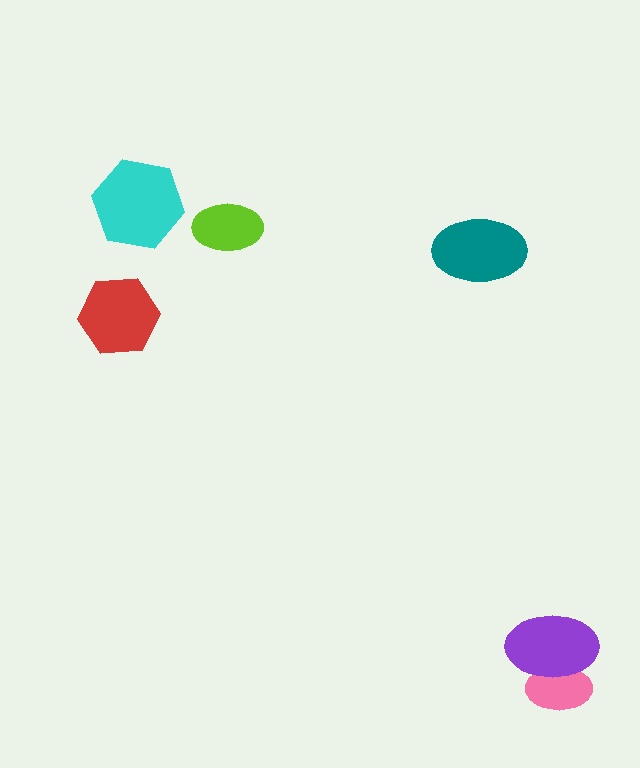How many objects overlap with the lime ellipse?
0 objects overlap with the lime ellipse.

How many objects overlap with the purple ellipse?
1 object overlaps with the purple ellipse.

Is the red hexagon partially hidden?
No, no other shape covers it.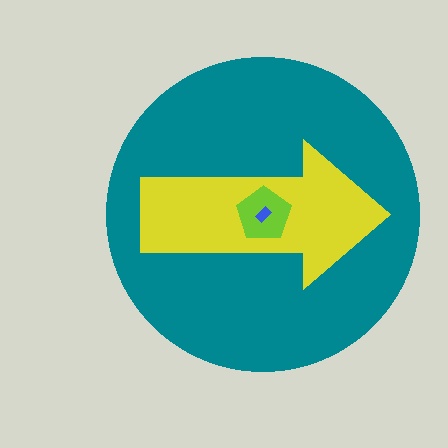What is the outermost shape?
The teal circle.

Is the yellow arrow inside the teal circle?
Yes.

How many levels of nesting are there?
4.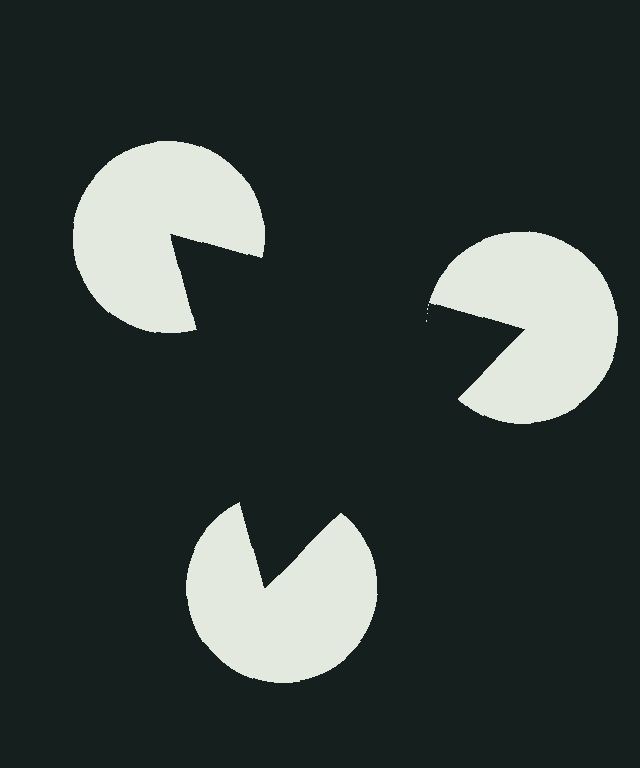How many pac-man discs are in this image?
There are 3 — one at each vertex of the illusory triangle.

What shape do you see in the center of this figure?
An illusory triangle — its edges are inferred from the aligned wedge cuts in the pac-man discs, not physically drawn.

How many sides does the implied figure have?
3 sides.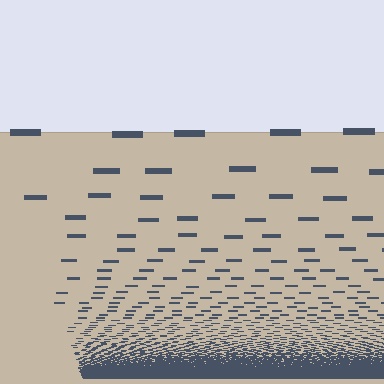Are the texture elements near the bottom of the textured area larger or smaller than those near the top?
Smaller. The gradient is inverted — elements near the bottom are smaller and denser.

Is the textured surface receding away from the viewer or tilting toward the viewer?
The surface appears to tilt toward the viewer. Texture elements get larger and sparser toward the top.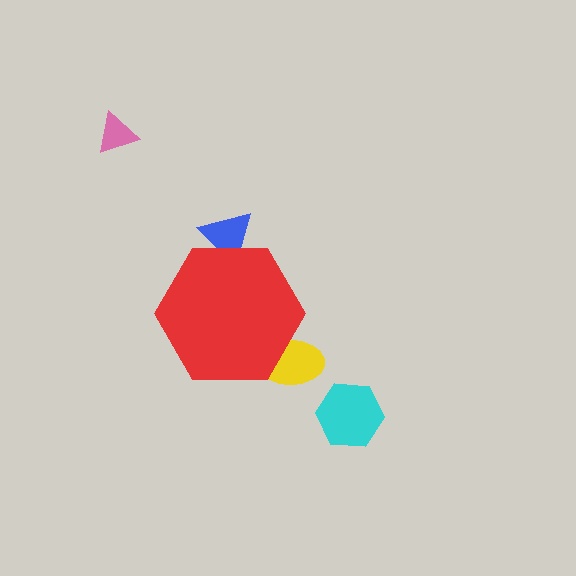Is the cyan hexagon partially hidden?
No, the cyan hexagon is fully visible.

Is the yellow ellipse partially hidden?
Yes, the yellow ellipse is partially hidden behind the red hexagon.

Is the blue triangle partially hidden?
Yes, the blue triangle is partially hidden behind the red hexagon.